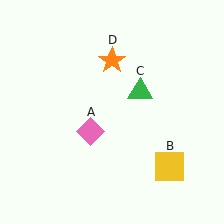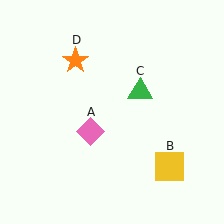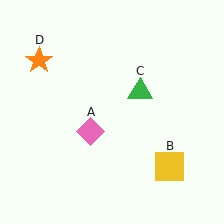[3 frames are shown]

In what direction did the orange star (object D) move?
The orange star (object D) moved left.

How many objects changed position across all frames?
1 object changed position: orange star (object D).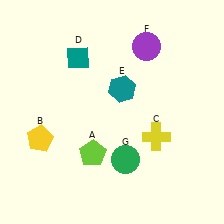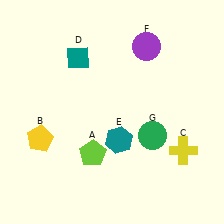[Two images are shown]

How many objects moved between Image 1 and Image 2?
3 objects moved between the two images.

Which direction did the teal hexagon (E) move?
The teal hexagon (E) moved down.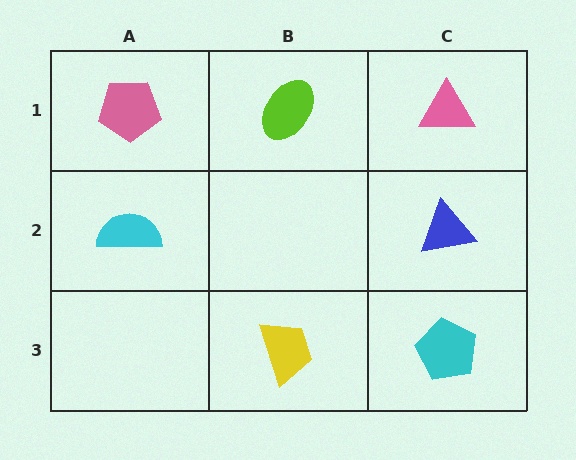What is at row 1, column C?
A pink triangle.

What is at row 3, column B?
A yellow trapezoid.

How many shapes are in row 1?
3 shapes.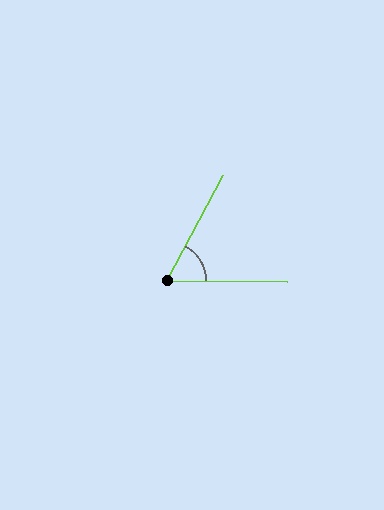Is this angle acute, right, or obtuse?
It is acute.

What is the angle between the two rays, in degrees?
Approximately 62 degrees.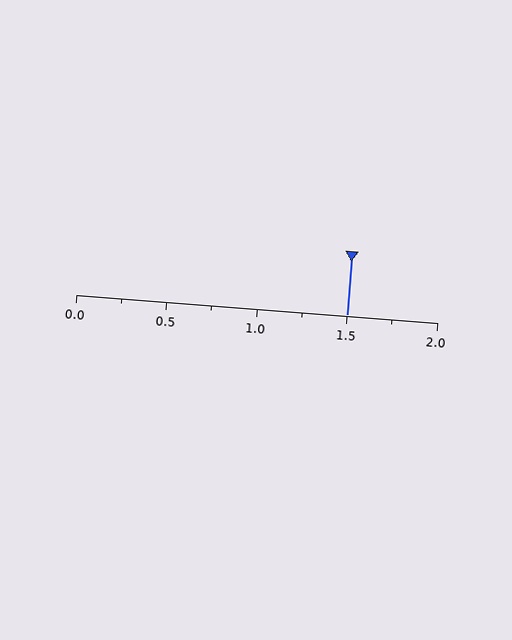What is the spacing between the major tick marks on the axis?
The major ticks are spaced 0.5 apart.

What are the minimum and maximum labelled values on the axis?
The axis runs from 0.0 to 2.0.